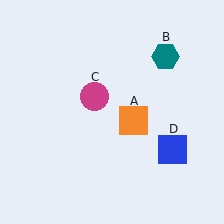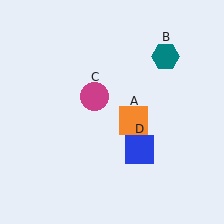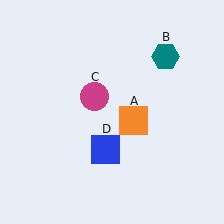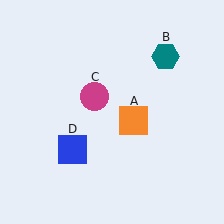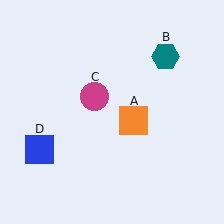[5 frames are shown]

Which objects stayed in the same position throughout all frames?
Orange square (object A) and teal hexagon (object B) and magenta circle (object C) remained stationary.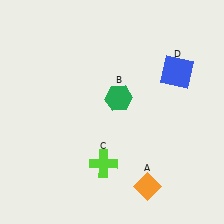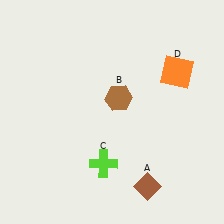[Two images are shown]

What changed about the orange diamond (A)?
In Image 1, A is orange. In Image 2, it changed to brown.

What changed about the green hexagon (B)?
In Image 1, B is green. In Image 2, it changed to brown.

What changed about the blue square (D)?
In Image 1, D is blue. In Image 2, it changed to orange.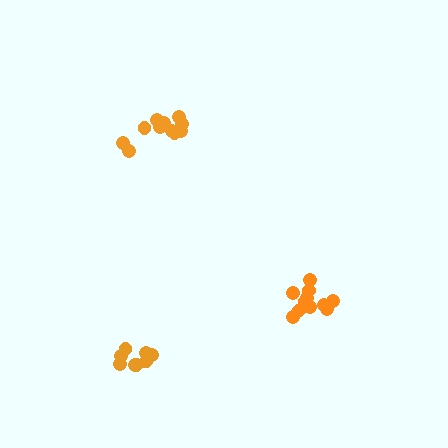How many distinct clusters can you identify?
There are 3 distinct clusters.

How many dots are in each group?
Group 1: 11 dots, Group 2: 11 dots, Group 3: 8 dots (30 total).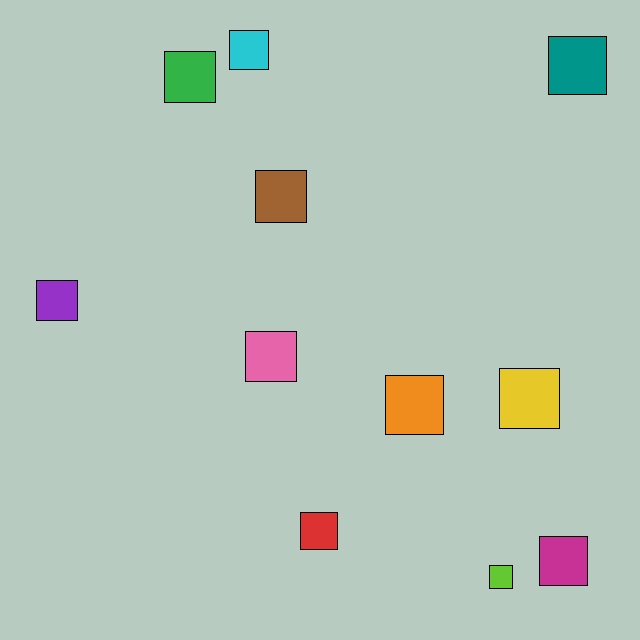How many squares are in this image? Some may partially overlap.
There are 11 squares.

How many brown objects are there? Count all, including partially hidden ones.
There is 1 brown object.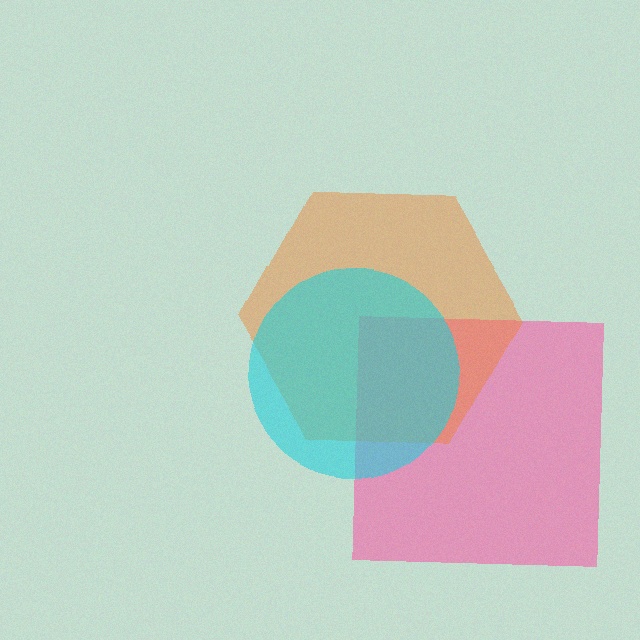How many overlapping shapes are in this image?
There are 3 overlapping shapes in the image.